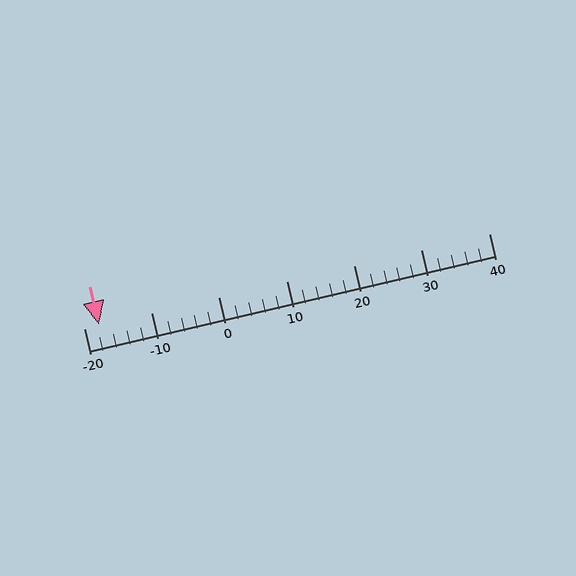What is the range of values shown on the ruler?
The ruler shows values from -20 to 40.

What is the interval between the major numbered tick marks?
The major tick marks are spaced 10 units apart.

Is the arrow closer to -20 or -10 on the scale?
The arrow is closer to -20.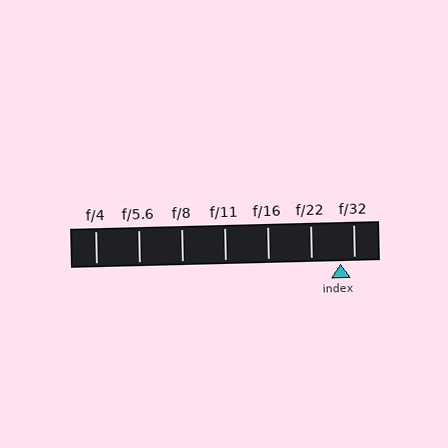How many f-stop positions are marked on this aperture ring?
There are 7 f-stop positions marked.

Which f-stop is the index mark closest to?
The index mark is closest to f/32.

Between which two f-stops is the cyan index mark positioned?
The index mark is between f/22 and f/32.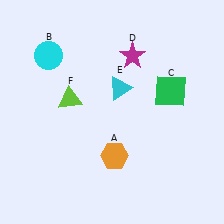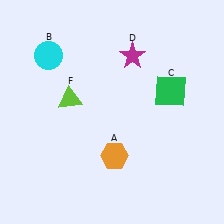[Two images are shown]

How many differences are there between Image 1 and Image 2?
There is 1 difference between the two images.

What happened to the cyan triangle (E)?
The cyan triangle (E) was removed in Image 2. It was in the top-right area of Image 1.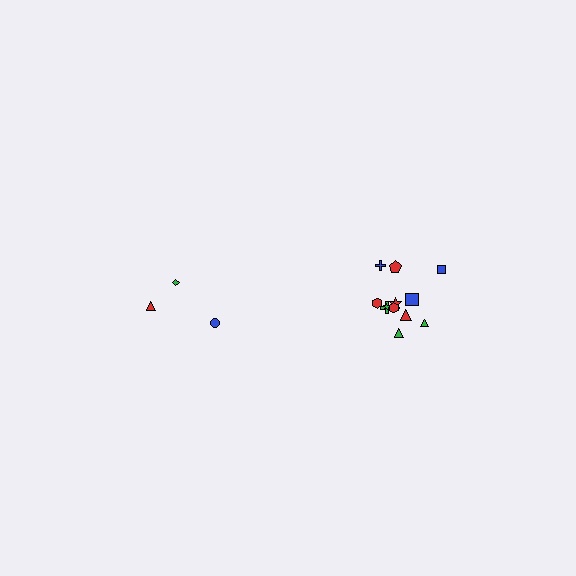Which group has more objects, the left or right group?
The right group.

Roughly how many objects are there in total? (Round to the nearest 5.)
Roughly 15 objects in total.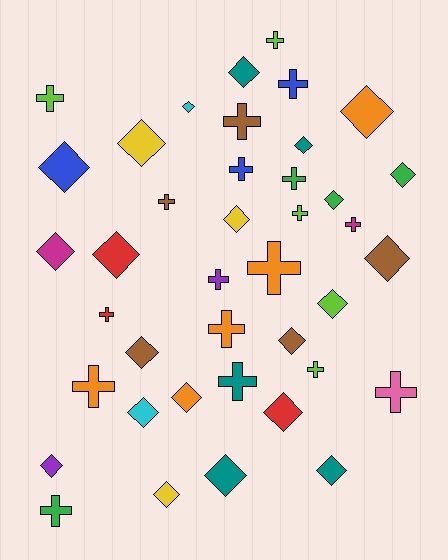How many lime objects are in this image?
There are 5 lime objects.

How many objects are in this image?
There are 40 objects.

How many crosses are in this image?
There are 18 crosses.